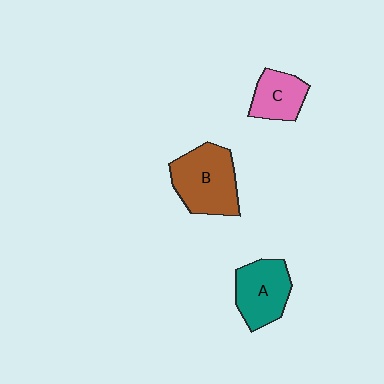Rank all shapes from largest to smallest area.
From largest to smallest: B (brown), A (teal), C (pink).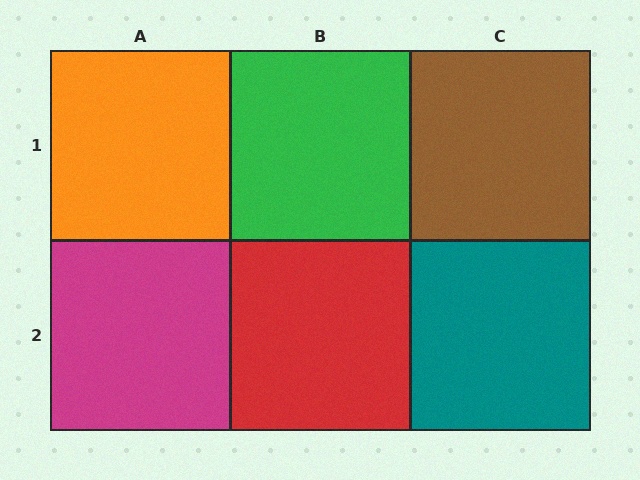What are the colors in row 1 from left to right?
Orange, green, brown.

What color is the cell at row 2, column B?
Red.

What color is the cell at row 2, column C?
Teal.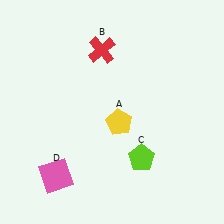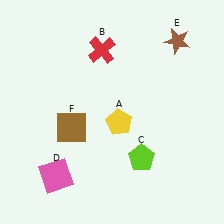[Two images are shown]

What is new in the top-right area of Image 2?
A brown star (E) was added in the top-right area of Image 2.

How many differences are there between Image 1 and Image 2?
There are 2 differences between the two images.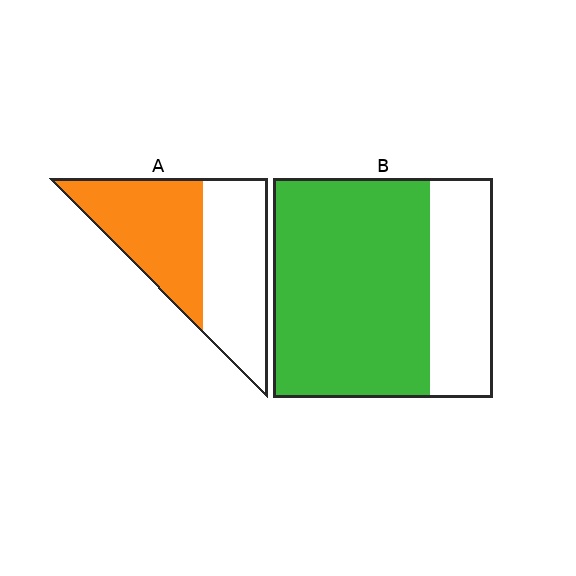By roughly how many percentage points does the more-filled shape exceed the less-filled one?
By roughly 20 percentage points (B over A).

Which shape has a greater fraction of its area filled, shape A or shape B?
Shape B.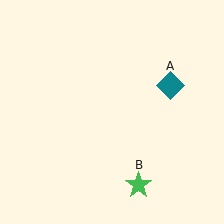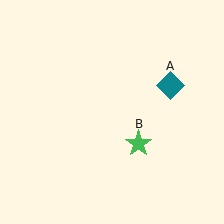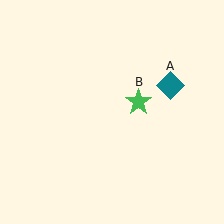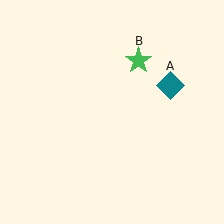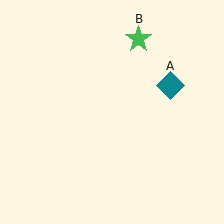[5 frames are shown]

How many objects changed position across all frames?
1 object changed position: green star (object B).